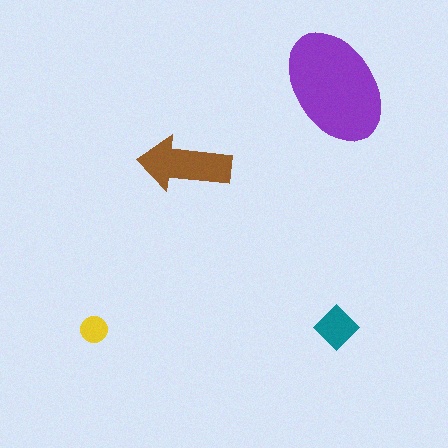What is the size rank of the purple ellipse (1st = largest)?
1st.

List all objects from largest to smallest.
The purple ellipse, the brown arrow, the teal diamond, the yellow circle.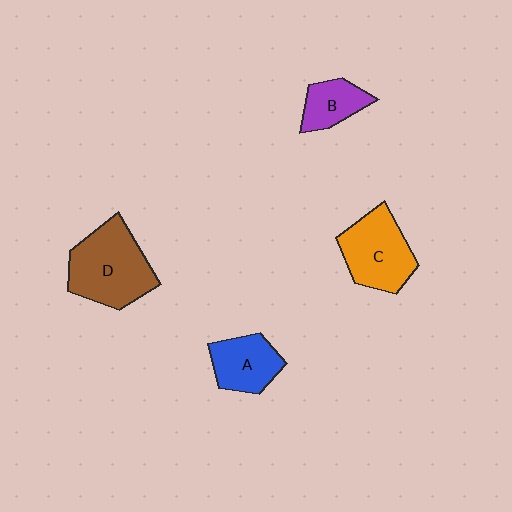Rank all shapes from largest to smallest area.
From largest to smallest: D (brown), C (orange), A (blue), B (purple).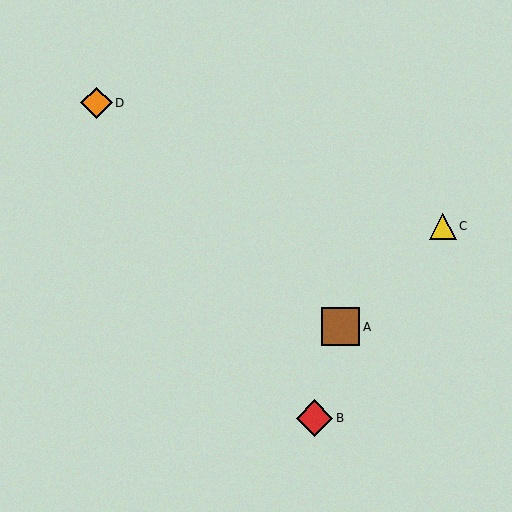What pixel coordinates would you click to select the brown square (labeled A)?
Click at (340, 327) to select the brown square A.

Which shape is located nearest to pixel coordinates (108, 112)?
The orange diamond (labeled D) at (97, 103) is nearest to that location.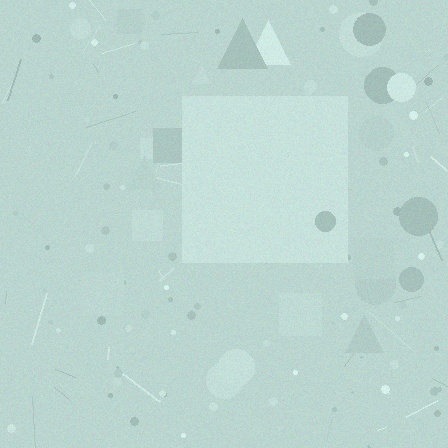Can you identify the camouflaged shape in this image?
The camouflaged shape is a square.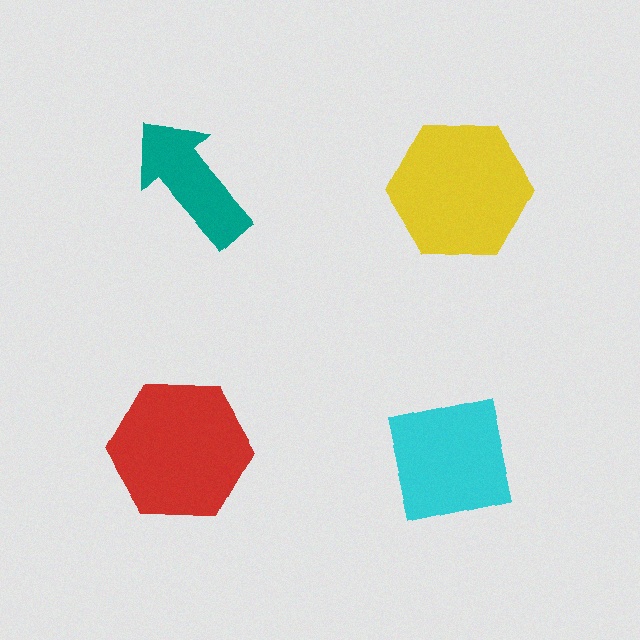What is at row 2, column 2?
A cyan square.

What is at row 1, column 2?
A yellow hexagon.